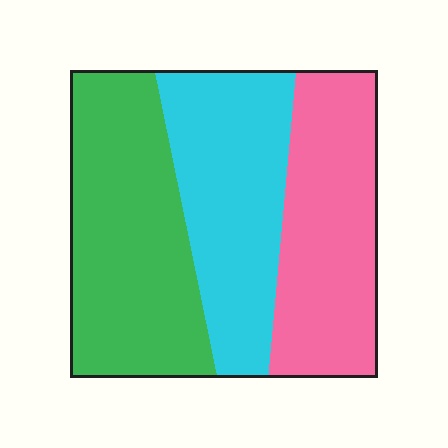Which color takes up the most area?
Green, at roughly 40%.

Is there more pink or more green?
Green.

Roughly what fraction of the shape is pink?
Pink takes up about one third (1/3) of the shape.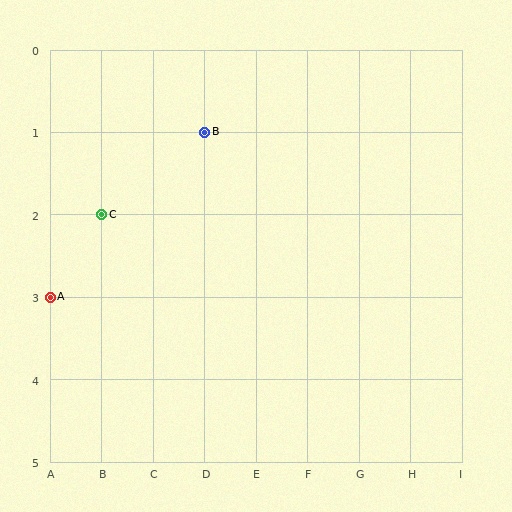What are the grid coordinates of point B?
Point B is at grid coordinates (D, 1).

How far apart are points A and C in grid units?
Points A and C are 1 column and 1 row apart (about 1.4 grid units diagonally).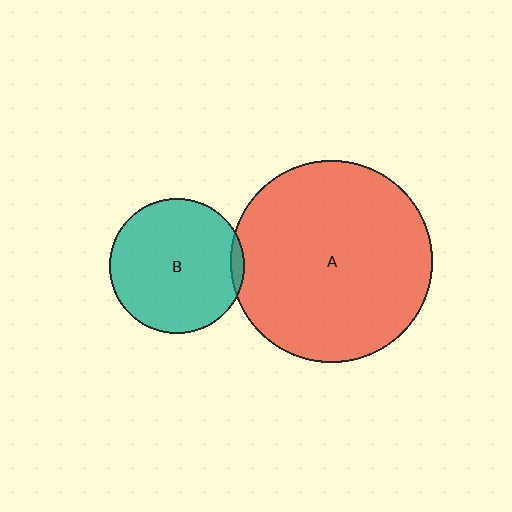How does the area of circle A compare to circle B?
Approximately 2.3 times.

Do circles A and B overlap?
Yes.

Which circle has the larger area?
Circle A (red).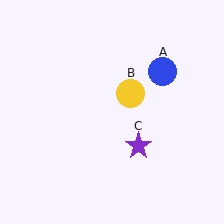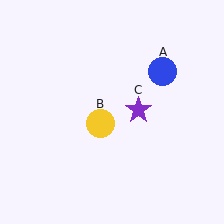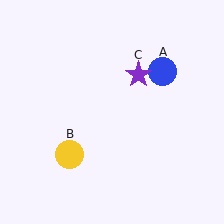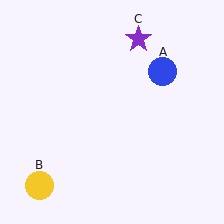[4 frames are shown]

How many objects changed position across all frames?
2 objects changed position: yellow circle (object B), purple star (object C).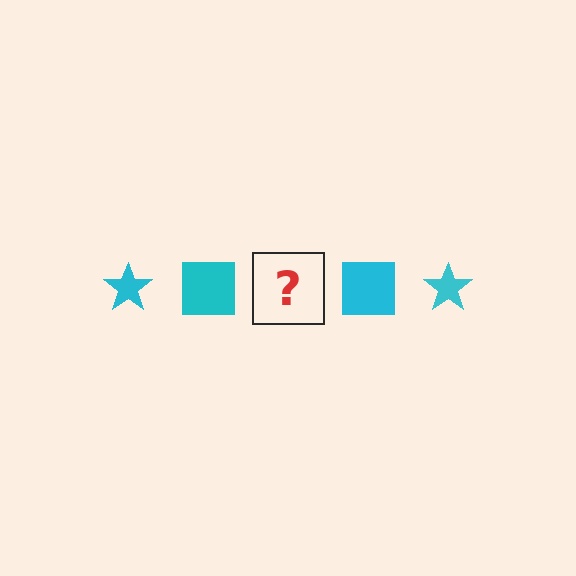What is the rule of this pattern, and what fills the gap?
The rule is that the pattern cycles through star, square shapes in cyan. The gap should be filled with a cyan star.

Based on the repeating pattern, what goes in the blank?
The blank should be a cyan star.